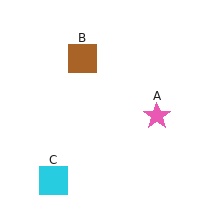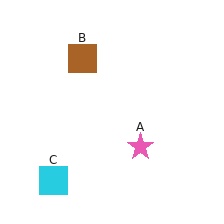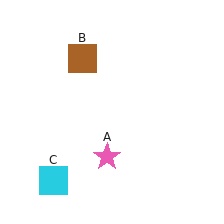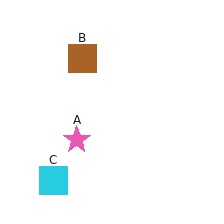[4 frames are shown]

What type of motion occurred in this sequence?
The pink star (object A) rotated clockwise around the center of the scene.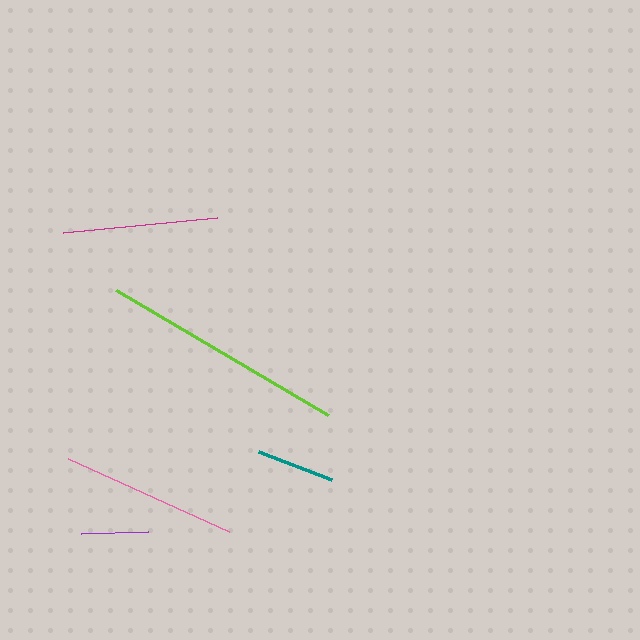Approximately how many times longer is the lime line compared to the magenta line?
The lime line is approximately 1.6 times the length of the magenta line.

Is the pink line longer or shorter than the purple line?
The pink line is longer than the purple line.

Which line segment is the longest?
The lime line is the longest at approximately 245 pixels.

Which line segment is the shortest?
The purple line is the shortest at approximately 67 pixels.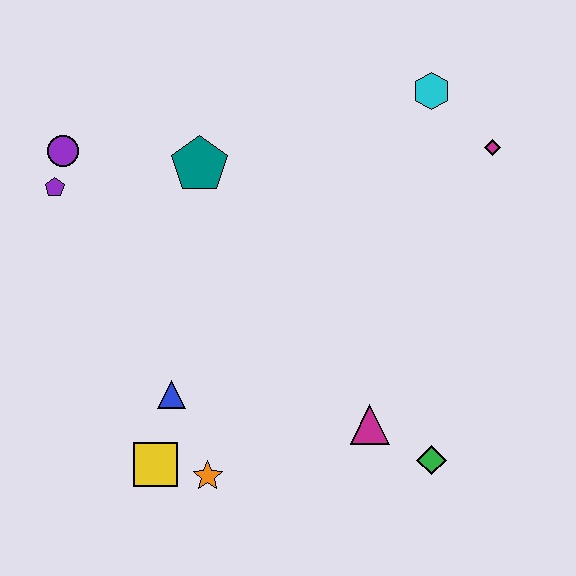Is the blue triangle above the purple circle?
No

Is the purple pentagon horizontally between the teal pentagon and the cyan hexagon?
No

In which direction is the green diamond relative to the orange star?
The green diamond is to the right of the orange star.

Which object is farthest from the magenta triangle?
The purple circle is farthest from the magenta triangle.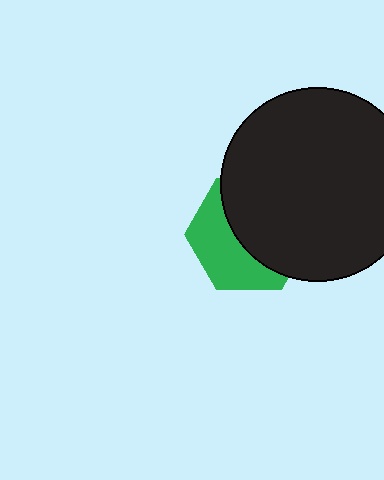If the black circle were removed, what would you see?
You would see the complete green hexagon.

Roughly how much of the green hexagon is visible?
A small part of it is visible (roughly 43%).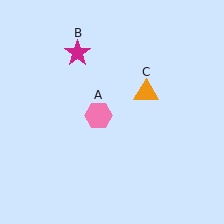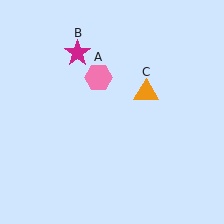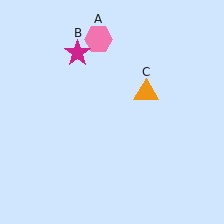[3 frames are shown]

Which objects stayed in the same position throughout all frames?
Magenta star (object B) and orange triangle (object C) remained stationary.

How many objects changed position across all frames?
1 object changed position: pink hexagon (object A).